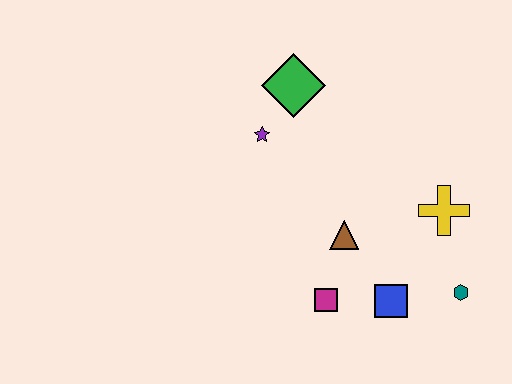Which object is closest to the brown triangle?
The magenta square is closest to the brown triangle.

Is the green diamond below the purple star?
No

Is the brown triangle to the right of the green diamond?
Yes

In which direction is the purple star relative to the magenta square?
The purple star is above the magenta square.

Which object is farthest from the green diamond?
The teal hexagon is farthest from the green diamond.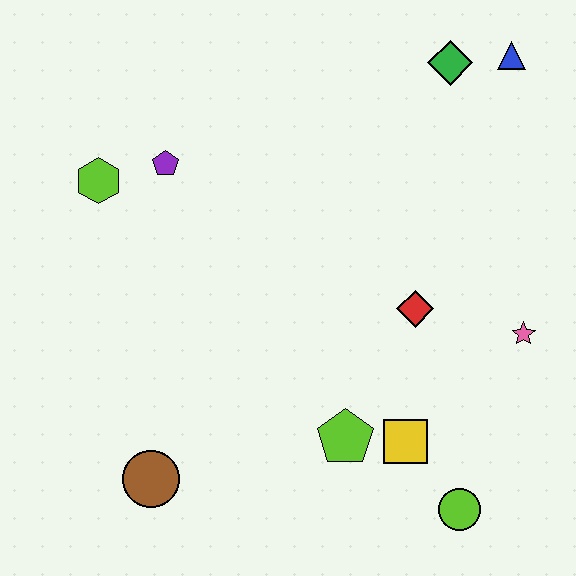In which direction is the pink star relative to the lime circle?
The pink star is above the lime circle.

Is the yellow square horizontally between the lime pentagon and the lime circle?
Yes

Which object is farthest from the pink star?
The lime hexagon is farthest from the pink star.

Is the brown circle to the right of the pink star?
No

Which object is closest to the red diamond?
The pink star is closest to the red diamond.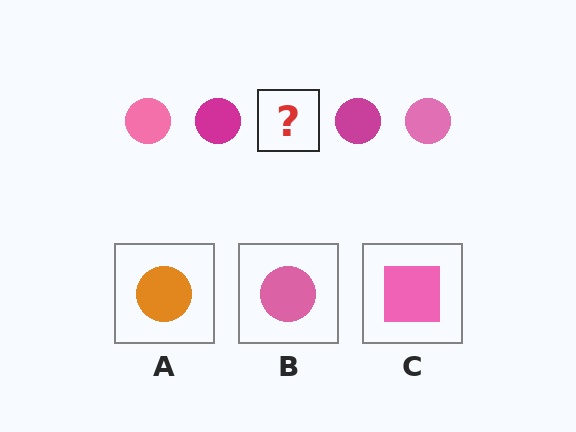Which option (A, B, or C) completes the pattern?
B.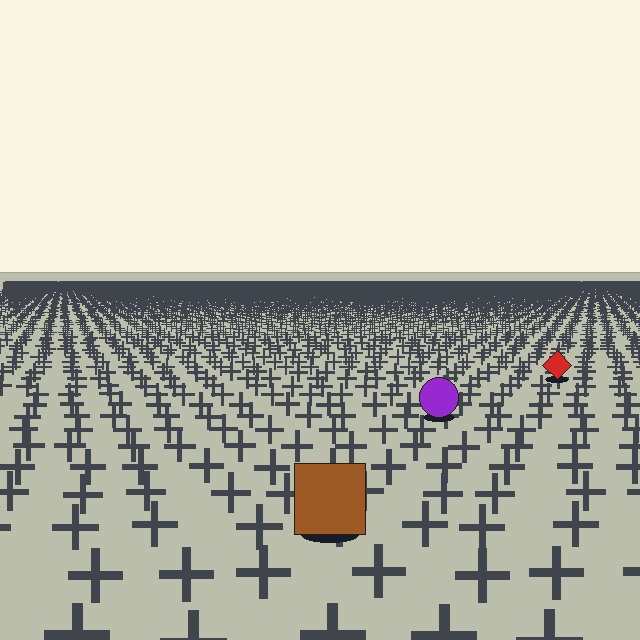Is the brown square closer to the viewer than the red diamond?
Yes. The brown square is closer — you can tell from the texture gradient: the ground texture is coarser near it.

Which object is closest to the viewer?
The brown square is closest. The texture marks near it are larger and more spread out.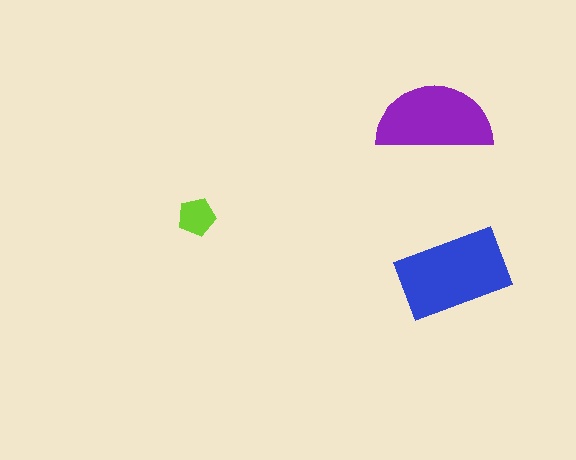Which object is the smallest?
The lime pentagon.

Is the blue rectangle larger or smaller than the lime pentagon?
Larger.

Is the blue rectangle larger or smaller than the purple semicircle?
Larger.